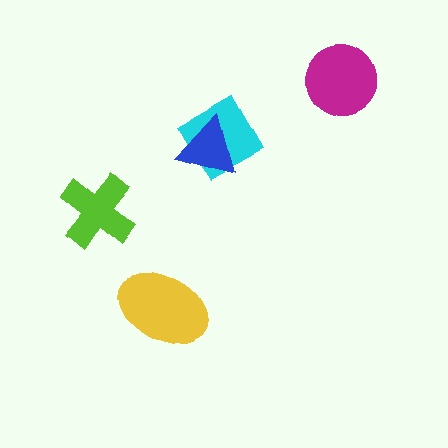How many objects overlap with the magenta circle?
0 objects overlap with the magenta circle.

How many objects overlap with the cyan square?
1 object overlaps with the cyan square.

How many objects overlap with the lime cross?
0 objects overlap with the lime cross.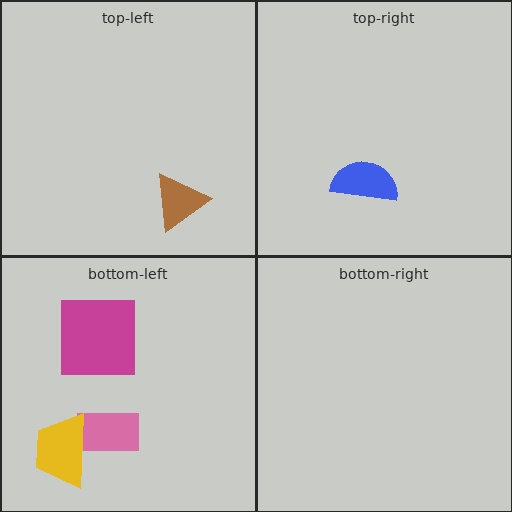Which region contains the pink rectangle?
The bottom-left region.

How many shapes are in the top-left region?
1.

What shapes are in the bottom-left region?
The pink rectangle, the magenta square, the yellow trapezoid.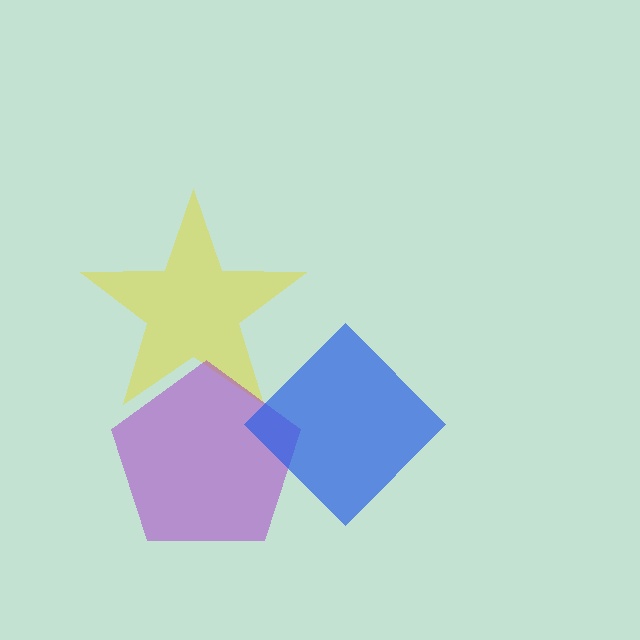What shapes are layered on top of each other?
The layered shapes are: a yellow star, a purple pentagon, a blue diamond.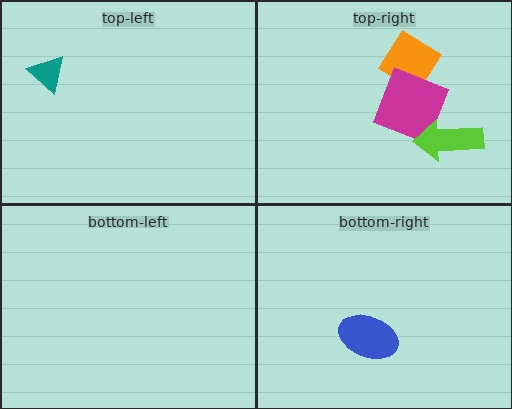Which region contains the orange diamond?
The top-right region.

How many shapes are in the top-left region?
1.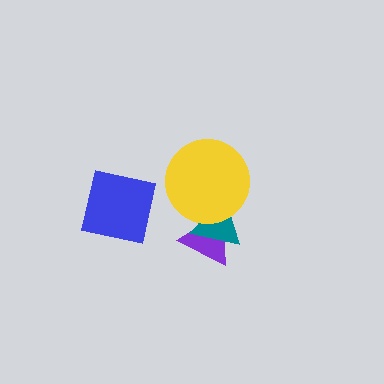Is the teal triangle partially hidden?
Yes, it is partially covered by another shape.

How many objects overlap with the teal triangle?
2 objects overlap with the teal triangle.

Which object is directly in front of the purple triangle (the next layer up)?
The teal triangle is directly in front of the purple triangle.